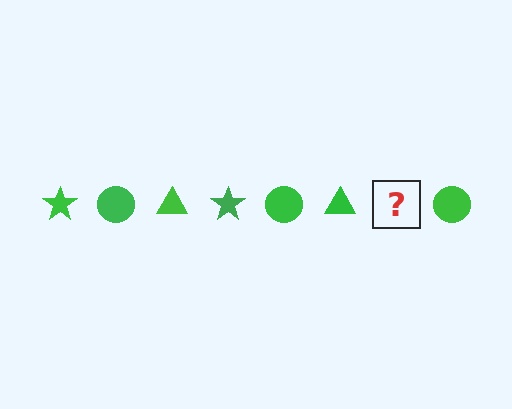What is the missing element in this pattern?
The missing element is a green star.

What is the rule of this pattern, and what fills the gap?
The rule is that the pattern cycles through star, circle, triangle shapes in green. The gap should be filled with a green star.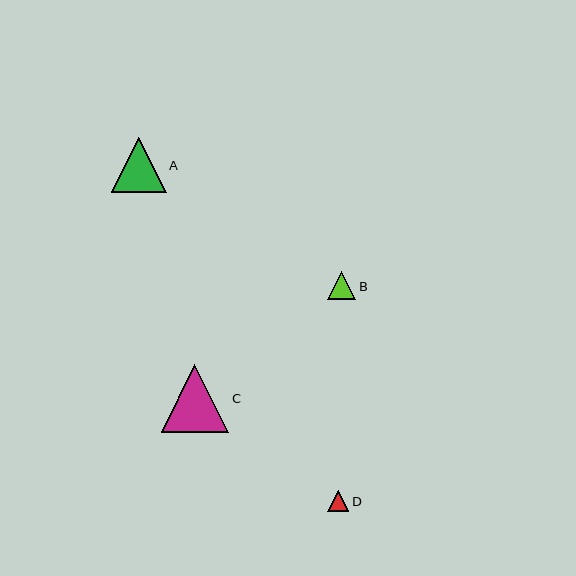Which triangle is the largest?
Triangle C is the largest with a size of approximately 68 pixels.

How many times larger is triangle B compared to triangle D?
Triangle B is approximately 1.3 times the size of triangle D.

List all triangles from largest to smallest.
From largest to smallest: C, A, B, D.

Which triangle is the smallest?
Triangle D is the smallest with a size of approximately 21 pixels.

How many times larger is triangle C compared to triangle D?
Triangle C is approximately 3.2 times the size of triangle D.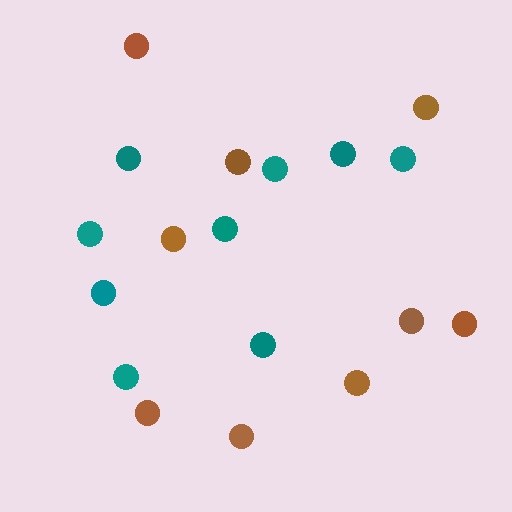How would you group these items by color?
There are 2 groups: one group of teal circles (9) and one group of brown circles (9).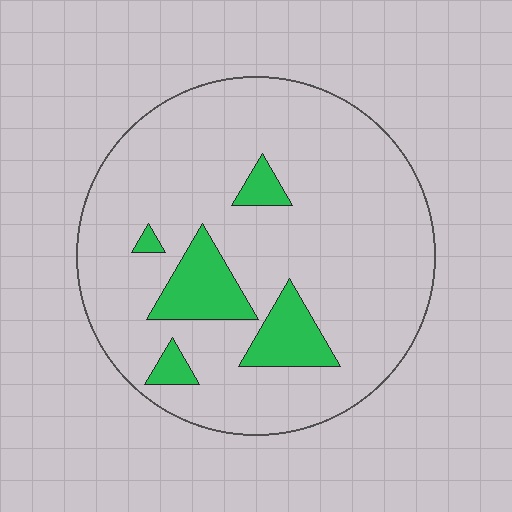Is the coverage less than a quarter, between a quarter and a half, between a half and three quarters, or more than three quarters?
Less than a quarter.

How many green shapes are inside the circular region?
5.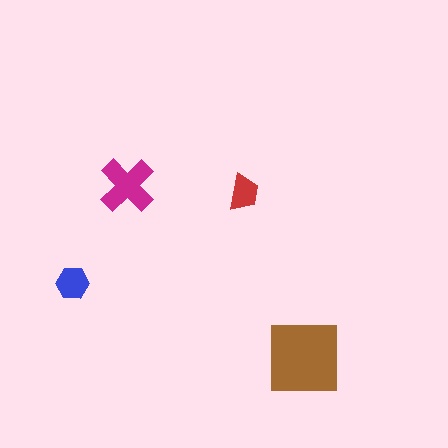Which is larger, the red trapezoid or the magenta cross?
The magenta cross.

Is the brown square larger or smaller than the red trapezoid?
Larger.